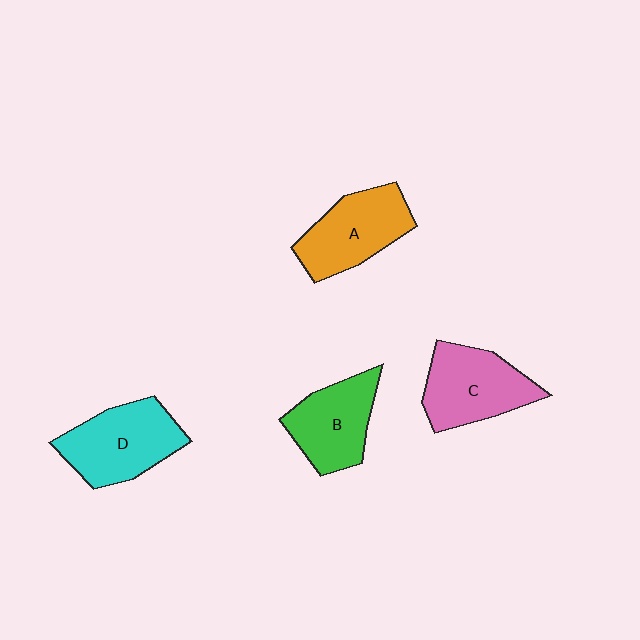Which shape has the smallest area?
Shape B (green).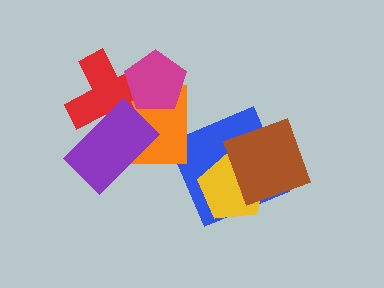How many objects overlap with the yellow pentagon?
2 objects overlap with the yellow pentagon.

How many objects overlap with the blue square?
2 objects overlap with the blue square.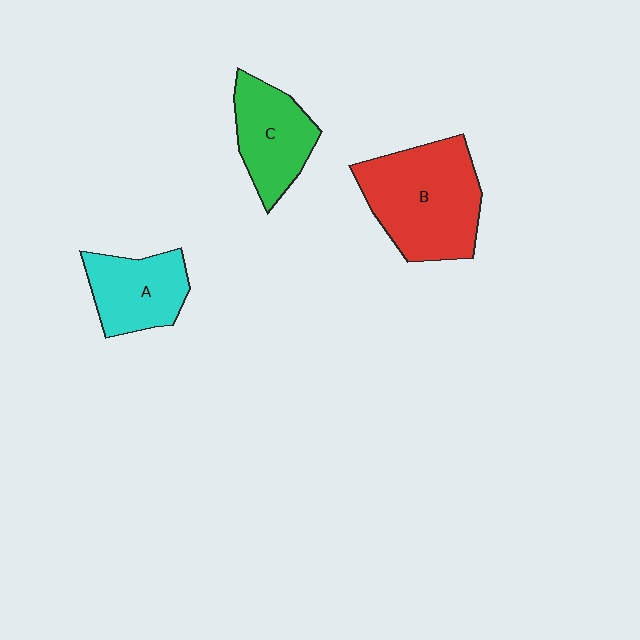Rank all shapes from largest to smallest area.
From largest to smallest: B (red), C (green), A (cyan).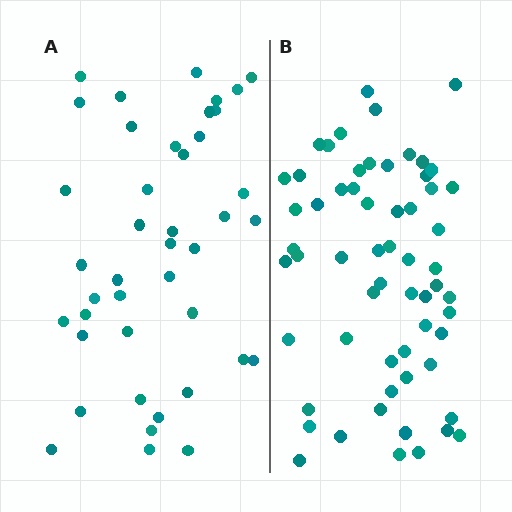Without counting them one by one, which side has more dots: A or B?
Region B (the right region) has more dots.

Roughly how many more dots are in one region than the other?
Region B has approximately 20 more dots than region A.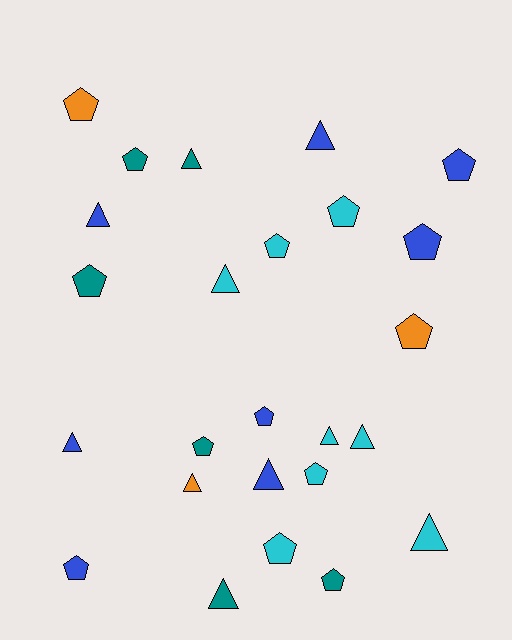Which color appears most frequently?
Cyan, with 8 objects.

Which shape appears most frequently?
Pentagon, with 14 objects.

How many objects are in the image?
There are 25 objects.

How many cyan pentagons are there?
There are 4 cyan pentagons.